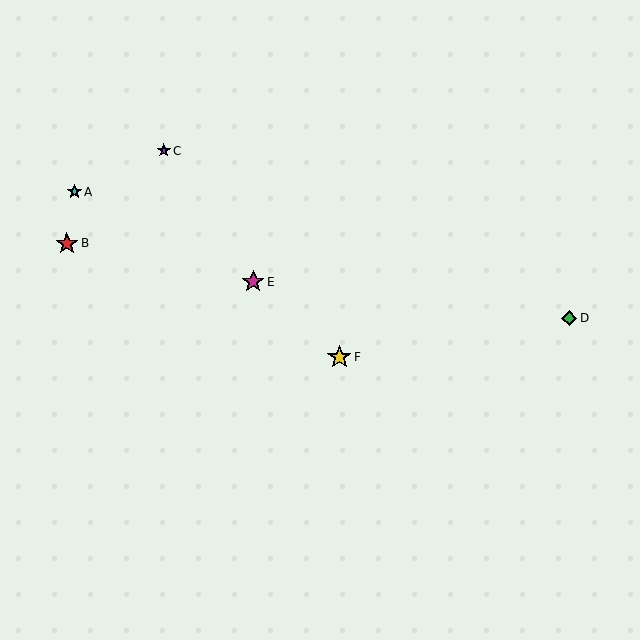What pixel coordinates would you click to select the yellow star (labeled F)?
Click at (339, 357) to select the yellow star F.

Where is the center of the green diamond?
The center of the green diamond is at (569, 318).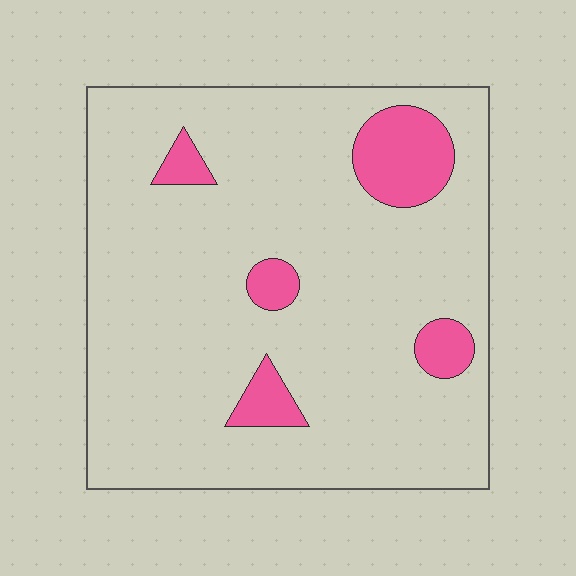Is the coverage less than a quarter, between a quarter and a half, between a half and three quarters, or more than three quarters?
Less than a quarter.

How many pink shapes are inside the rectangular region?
5.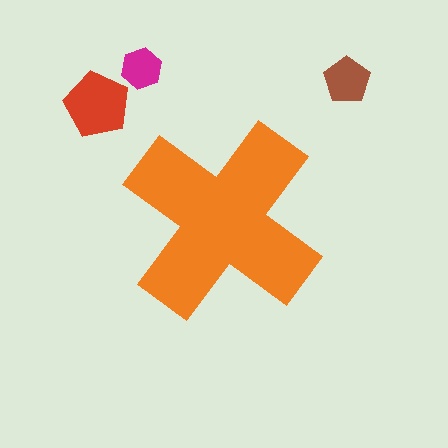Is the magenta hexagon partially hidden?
No, the magenta hexagon is fully visible.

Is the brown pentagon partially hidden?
No, the brown pentagon is fully visible.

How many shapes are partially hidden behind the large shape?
0 shapes are partially hidden.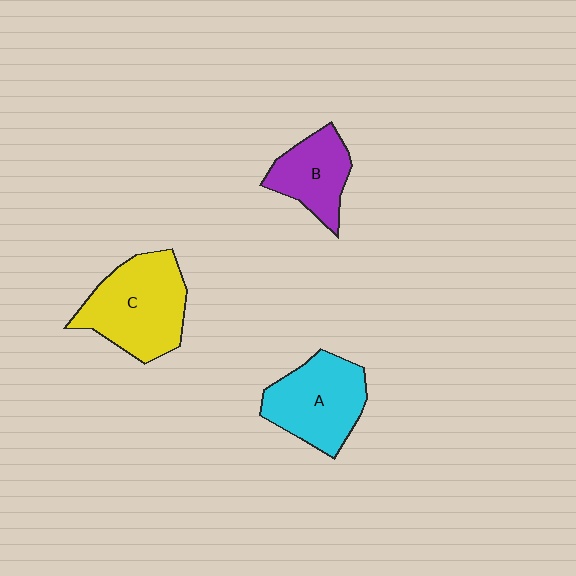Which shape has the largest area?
Shape C (yellow).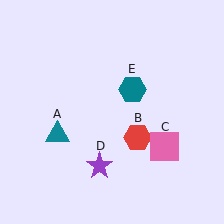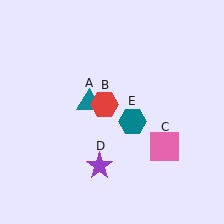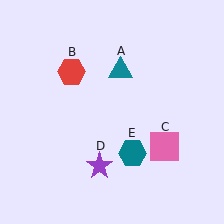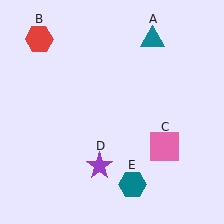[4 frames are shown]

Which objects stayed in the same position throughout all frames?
Pink square (object C) and purple star (object D) remained stationary.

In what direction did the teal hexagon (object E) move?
The teal hexagon (object E) moved down.